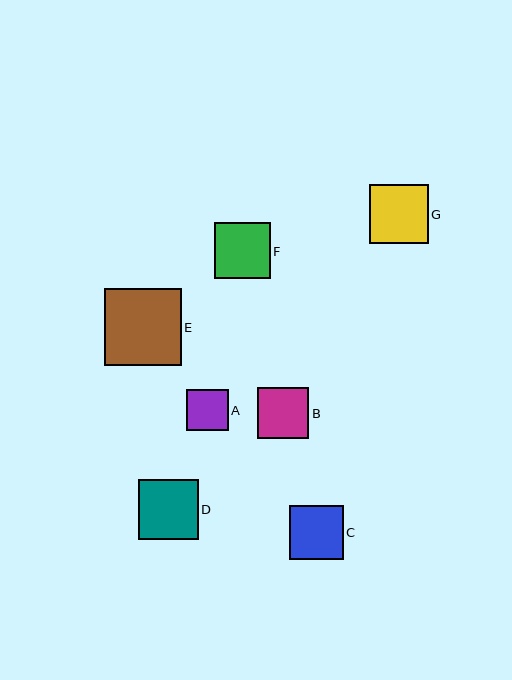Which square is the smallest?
Square A is the smallest with a size of approximately 41 pixels.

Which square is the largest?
Square E is the largest with a size of approximately 76 pixels.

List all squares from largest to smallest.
From largest to smallest: E, D, G, F, C, B, A.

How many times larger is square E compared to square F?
Square E is approximately 1.4 times the size of square F.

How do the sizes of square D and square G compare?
Square D and square G are approximately the same size.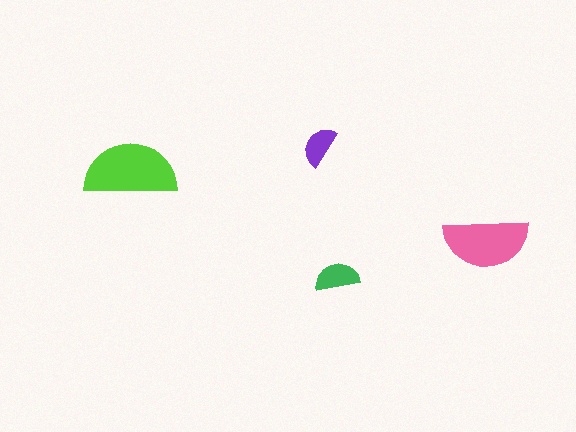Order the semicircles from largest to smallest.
the lime one, the pink one, the green one, the purple one.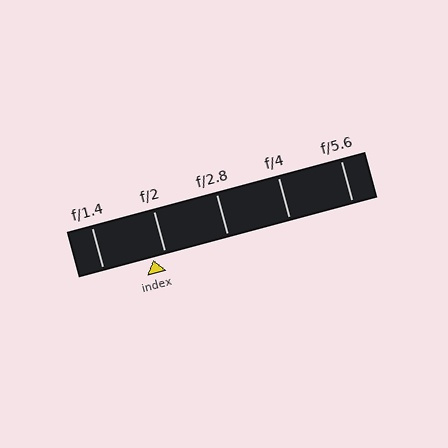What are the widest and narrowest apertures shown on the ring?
The widest aperture shown is f/1.4 and the narrowest is f/5.6.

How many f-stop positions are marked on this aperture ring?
There are 5 f-stop positions marked.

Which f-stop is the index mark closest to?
The index mark is closest to f/2.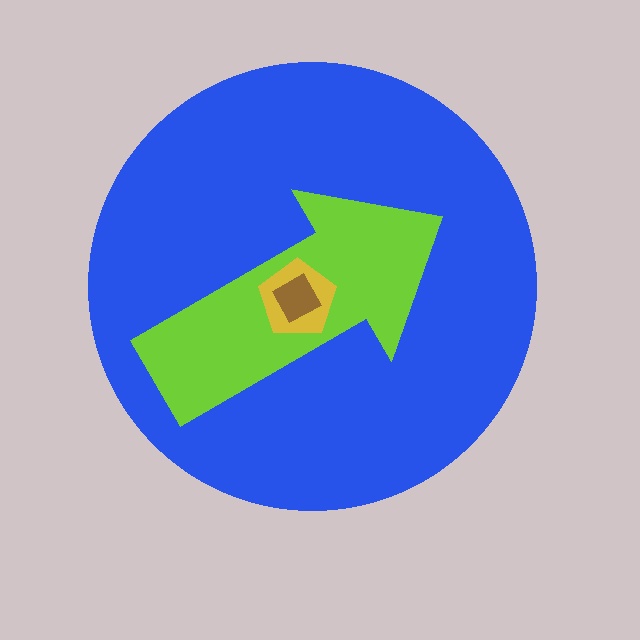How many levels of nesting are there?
4.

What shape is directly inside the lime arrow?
The yellow pentagon.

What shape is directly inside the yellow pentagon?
The brown square.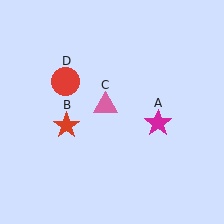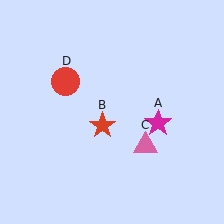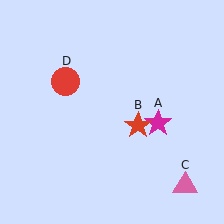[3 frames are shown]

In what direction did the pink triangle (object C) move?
The pink triangle (object C) moved down and to the right.